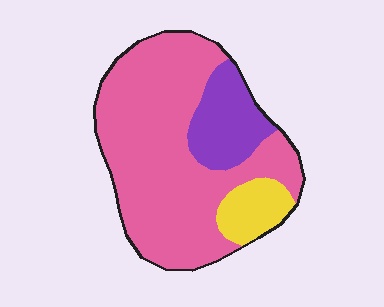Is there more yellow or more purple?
Purple.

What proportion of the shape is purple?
Purple covers roughly 15% of the shape.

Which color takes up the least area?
Yellow, at roughly 10%.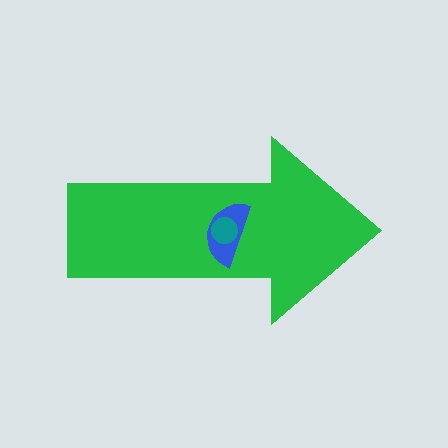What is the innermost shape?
The teal circle.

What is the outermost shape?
The green arrow.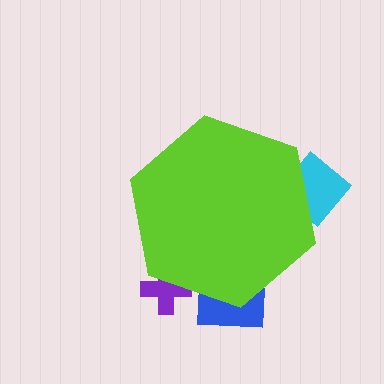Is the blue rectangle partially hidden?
Yes, the blue rectangle is partially hidden behind the lime hexagon.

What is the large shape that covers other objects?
A lime hexagon.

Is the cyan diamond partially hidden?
Yes, the cyan diamond is partially hidden behind the lime hexagon.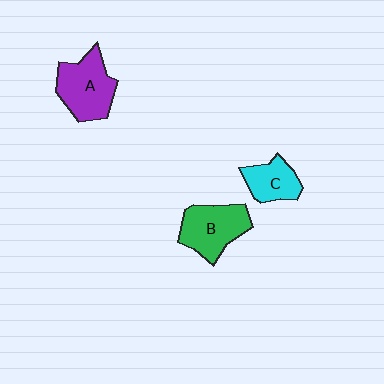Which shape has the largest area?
Shape A (purple).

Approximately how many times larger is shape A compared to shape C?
Approximately 1.6 times.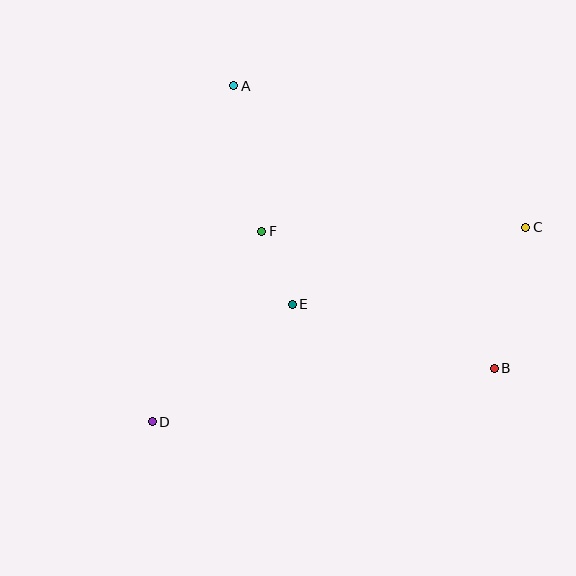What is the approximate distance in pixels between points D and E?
The distance between D and E is approximately 183 pixels.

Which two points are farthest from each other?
Points C and D are farthest from each other.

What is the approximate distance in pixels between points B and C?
The distance between B and C is approximately 144 pixels.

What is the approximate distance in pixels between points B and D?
The distance between B and D is approximately 346 pixels.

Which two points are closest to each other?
Points E and F are closest to each other.